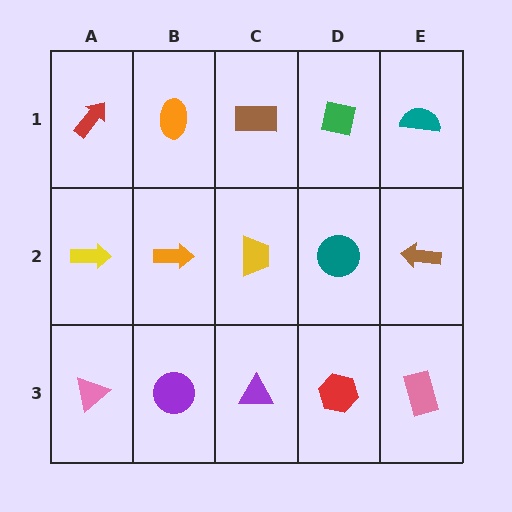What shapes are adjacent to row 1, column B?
An orange arrow (row 2, column B), a red arrow (row 1, column A), a brown rectangle (row 1, column C).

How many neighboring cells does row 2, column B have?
4.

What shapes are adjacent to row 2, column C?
A brown rectangle (row 1, column C), a purple triangle (row 3, column C), an orange arrow (row 2, column B), a teal circle (row 2, column D).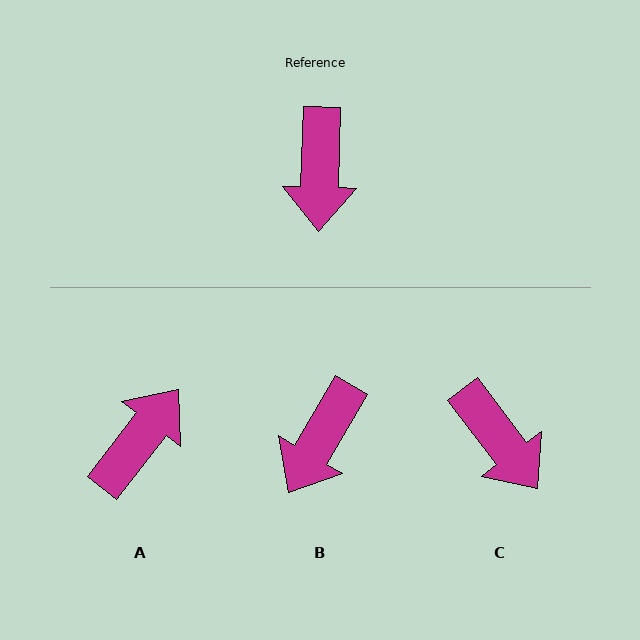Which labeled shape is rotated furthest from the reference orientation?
A, about 144 degrees away.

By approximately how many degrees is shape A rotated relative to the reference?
Approximately 144 degrees counter-clockwise.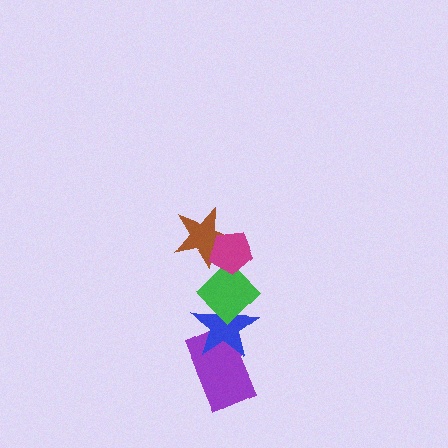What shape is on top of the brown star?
The magenta pentagon is on top of the brown star.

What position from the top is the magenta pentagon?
The magenta pentagon is 1st from the top.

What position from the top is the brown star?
The brown star is 2nd from the top.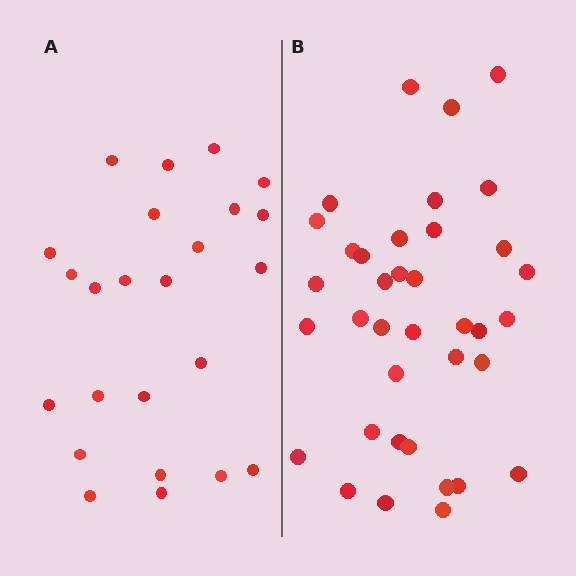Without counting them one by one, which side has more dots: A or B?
Region B (the right region) has more dots.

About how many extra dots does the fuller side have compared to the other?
Region B has approximately 15 more dots than region A.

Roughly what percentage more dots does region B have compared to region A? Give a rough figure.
About 55% more.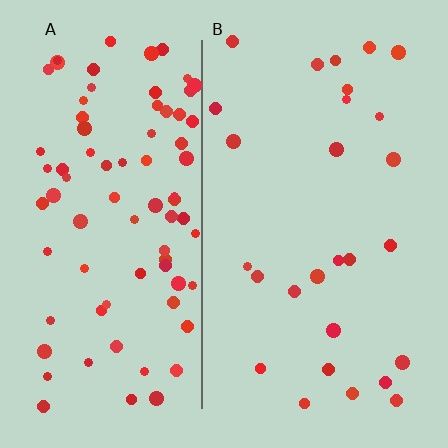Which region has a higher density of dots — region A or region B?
A (the left).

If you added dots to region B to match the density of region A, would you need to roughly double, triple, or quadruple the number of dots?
Approximately triple.